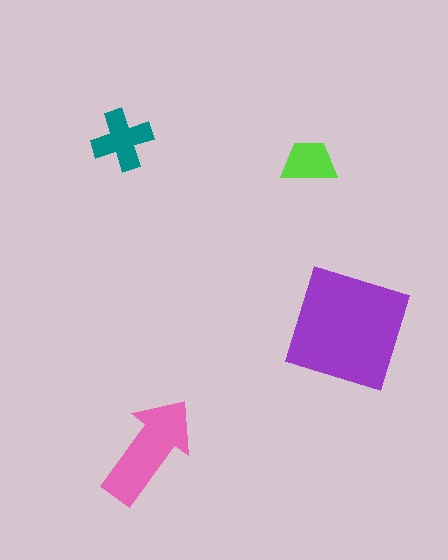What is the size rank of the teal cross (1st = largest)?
3rd.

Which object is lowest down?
The pink arrow is bottommost.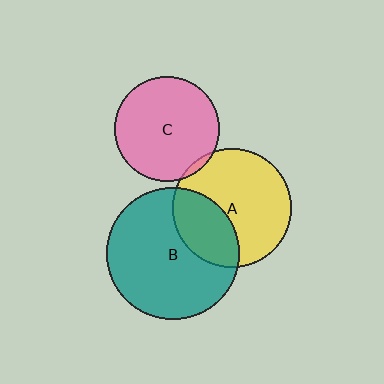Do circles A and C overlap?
Yes.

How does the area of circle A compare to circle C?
Approximately 1.3 times.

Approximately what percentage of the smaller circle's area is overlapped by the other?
Approximately 5%.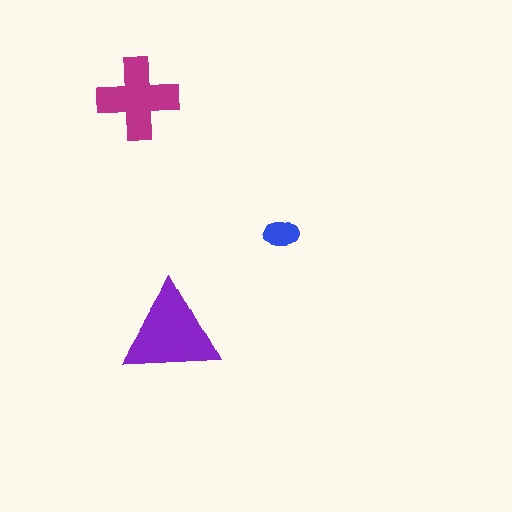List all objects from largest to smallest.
The purple triangle, the magenta cross, the blue ellipse.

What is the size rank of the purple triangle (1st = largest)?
1st.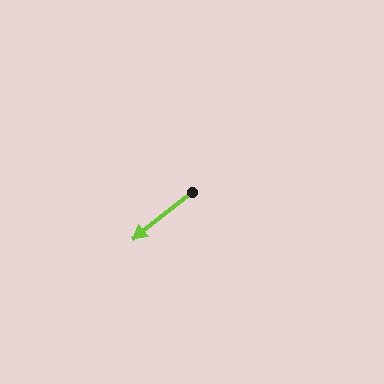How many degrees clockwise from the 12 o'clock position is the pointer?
Approximately 232 degrees.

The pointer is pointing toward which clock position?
Roughly 8 o'clock.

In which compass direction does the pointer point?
Southwest.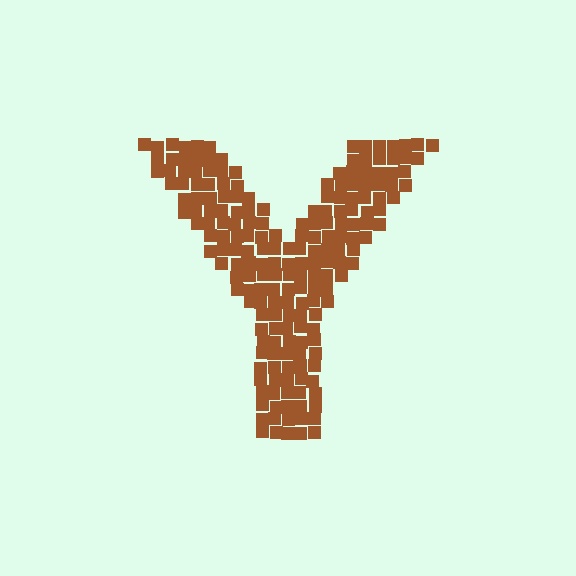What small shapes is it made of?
It is made of small squares.